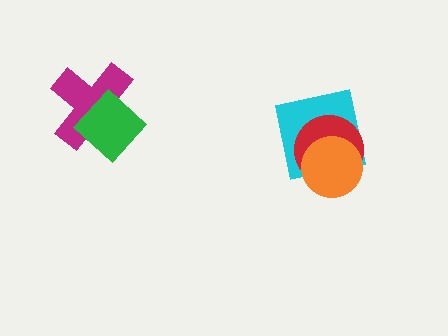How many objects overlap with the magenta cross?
1 object overlaps with the magenta cross.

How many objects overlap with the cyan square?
2 objects overlap with the cyan square.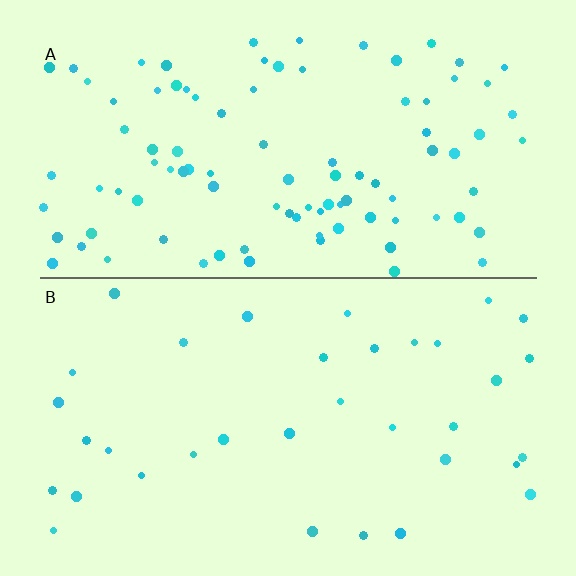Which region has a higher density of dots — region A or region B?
A (the top).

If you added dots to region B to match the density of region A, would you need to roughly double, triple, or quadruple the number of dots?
Approximately triple.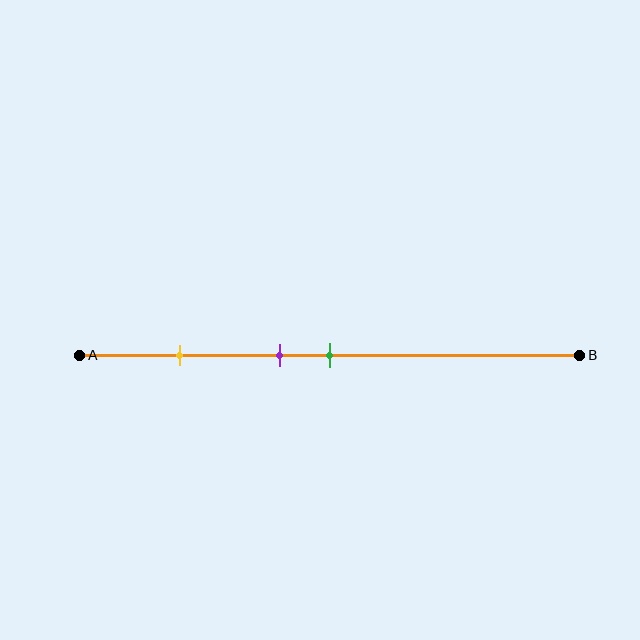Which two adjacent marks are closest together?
The purple and green marks are the closest adjacent pair.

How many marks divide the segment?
There are 3 marks dividing the segment.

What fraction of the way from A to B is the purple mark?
The purple mark is approximately 40% (0.4) of the way from A to B.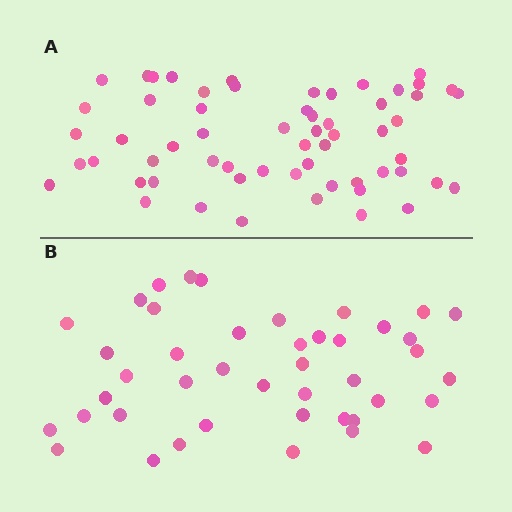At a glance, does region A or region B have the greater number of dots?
Region A (the top region) has more dots.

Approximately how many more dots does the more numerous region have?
Region A has approximately 15 more dots than region B.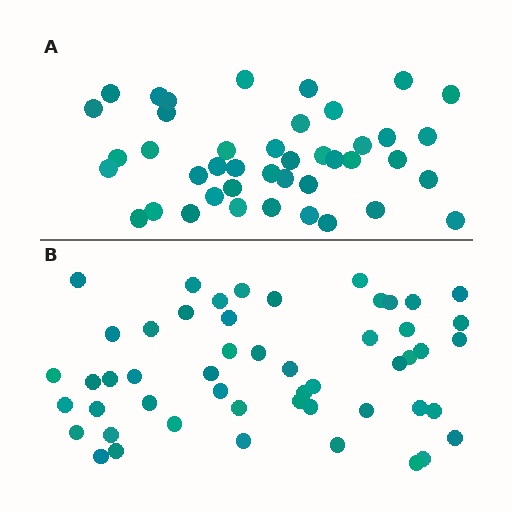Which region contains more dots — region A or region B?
Region B (the bottom region) has more dots.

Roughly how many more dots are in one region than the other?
Region B has roughly 8 or so more dots than region A.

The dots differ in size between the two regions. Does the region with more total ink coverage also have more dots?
No. Region A has more total ink coverage because its dots are larger, but region B actually contains more individual dots. Total area can be misleading — the number of items is what matters here.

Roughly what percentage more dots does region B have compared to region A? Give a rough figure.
About 20% more.